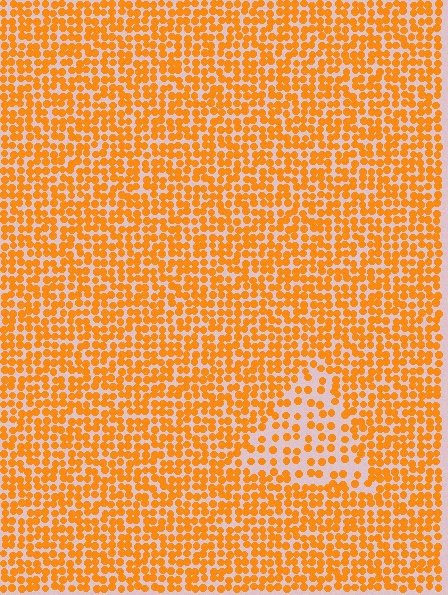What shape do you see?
I see a triangle.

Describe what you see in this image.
The image contains small orange elements arranged at two different densities. A triangle-shaped region is visible where the elements are less densely packed than the surrounding area.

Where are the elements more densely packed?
The elements are more densely packed outside the triangle boundary.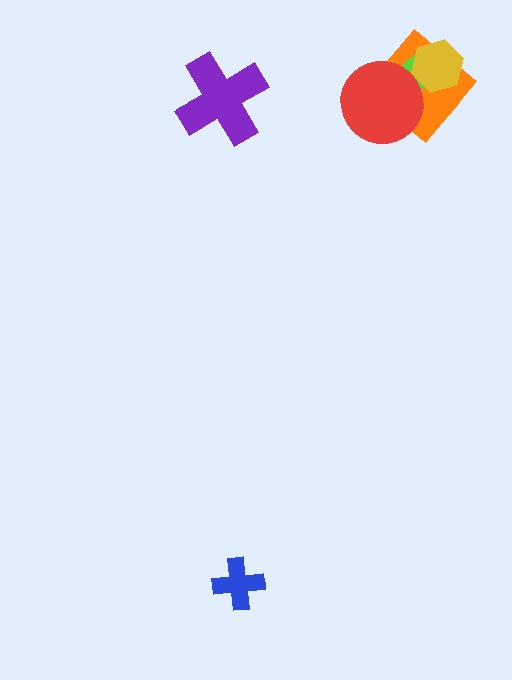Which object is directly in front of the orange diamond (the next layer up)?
The lime ellipse is directly in front of the orange diamond.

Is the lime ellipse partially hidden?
Yes, it is partially covered by another shape.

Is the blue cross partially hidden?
No, no other shape covers it.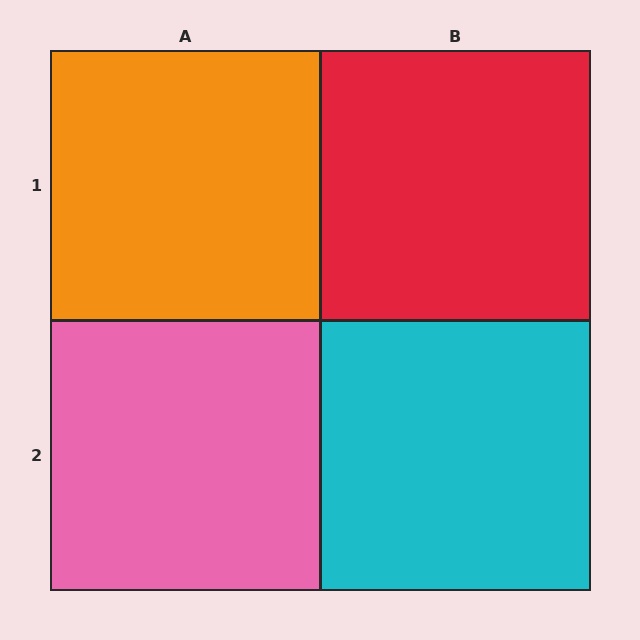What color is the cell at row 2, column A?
Pink.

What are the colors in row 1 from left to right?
Orange, red.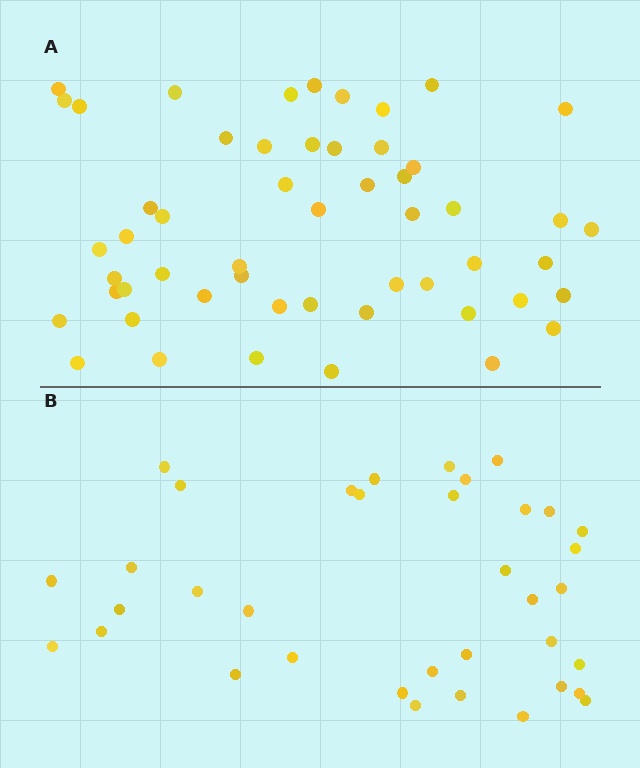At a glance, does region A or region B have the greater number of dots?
Region A (the top region) has more dots.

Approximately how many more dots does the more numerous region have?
Region A has approximately 15 more dots than region B.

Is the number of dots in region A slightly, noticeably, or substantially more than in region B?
Region A has substantially more. The ratio is roughly 1.5 to 1.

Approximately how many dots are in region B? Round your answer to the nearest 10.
About 40 dots. (The exact count is 36, which rounds to 40.)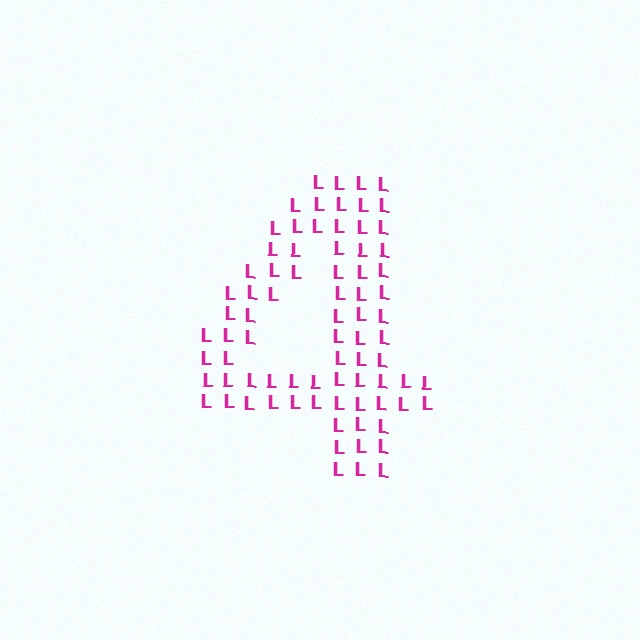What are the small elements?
The small elements are letter L's.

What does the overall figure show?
The overall figure shows the digit 4.